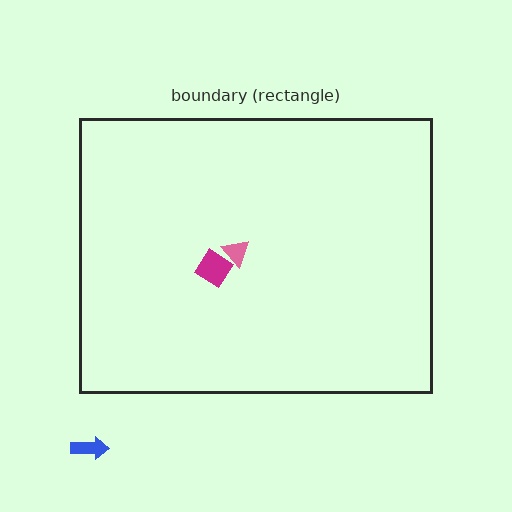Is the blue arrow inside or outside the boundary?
Outside.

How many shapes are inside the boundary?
2 inside, 1 outside.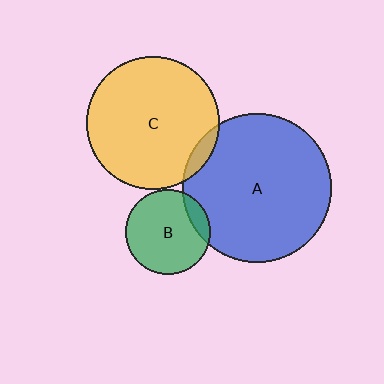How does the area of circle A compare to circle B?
Approximately 3.1 times.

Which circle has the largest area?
Circle A (blue).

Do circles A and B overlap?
Yes.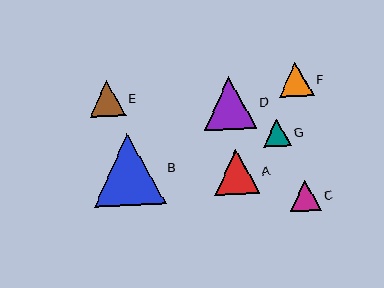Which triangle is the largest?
Triangle B is the largest with a size of approximately 72 pixels.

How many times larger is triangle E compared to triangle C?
Triangle E is approximately 1.2 times the size of triangle C.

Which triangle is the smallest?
Triangle G is the smallest with a size of approximately 27 pixels.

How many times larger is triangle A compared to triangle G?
Triangle A is approximately 1.6 times the size of triangle G.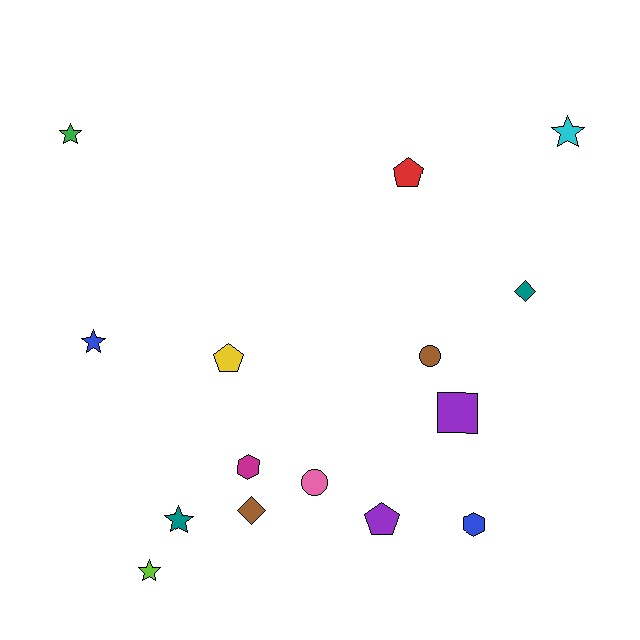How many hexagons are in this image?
There are 2 hexagons.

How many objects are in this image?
There are 15 objects.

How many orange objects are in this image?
There are no orange objects.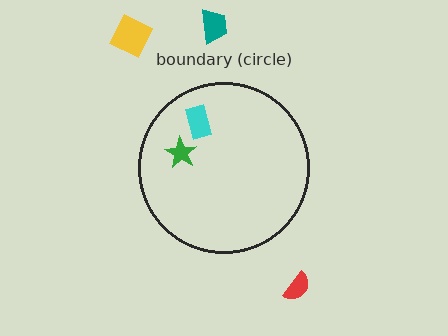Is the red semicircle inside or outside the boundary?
Outside.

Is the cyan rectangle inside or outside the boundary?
Inside.